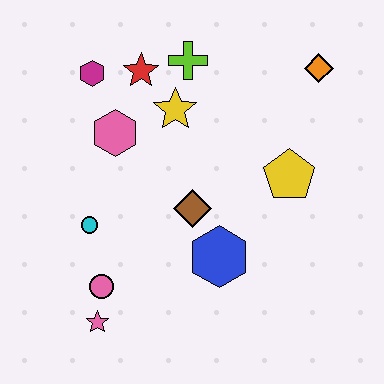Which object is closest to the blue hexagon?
The brown diamond is closest to the blue hexagon.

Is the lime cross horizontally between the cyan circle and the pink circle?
No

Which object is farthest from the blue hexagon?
The magenta hexagon is farthest from the blue hexagon.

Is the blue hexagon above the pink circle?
Yes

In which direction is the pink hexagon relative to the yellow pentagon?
The pink hexagon is to the left of the yellow pentagon.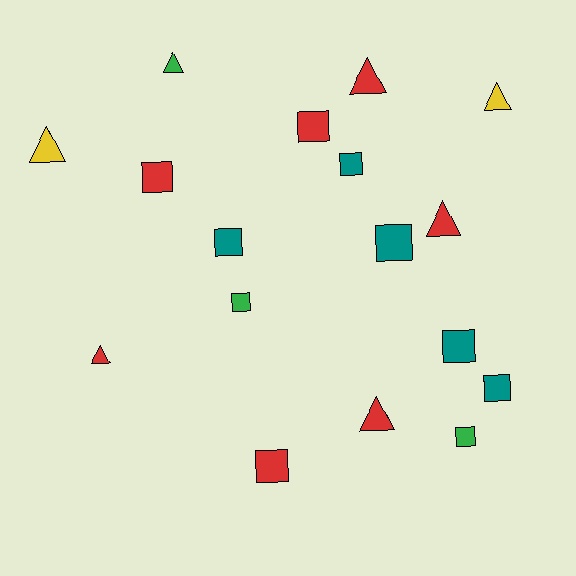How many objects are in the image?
There are 17 objects.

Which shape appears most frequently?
Square, with 10 objects.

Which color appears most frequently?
Red, with 7 objects.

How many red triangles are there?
There are 4 red triangles.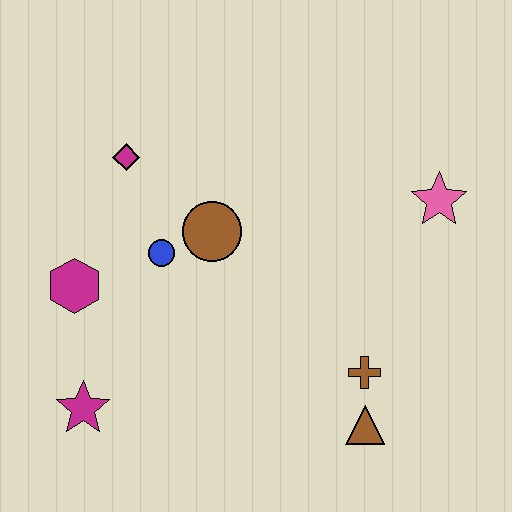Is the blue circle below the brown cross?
No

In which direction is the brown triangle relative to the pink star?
The brown triangle is below the pink star.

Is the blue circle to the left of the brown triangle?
Yes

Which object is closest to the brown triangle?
The brown cross is closest to the brown triangle.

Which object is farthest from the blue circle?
The pink star is farthest from the blue circle.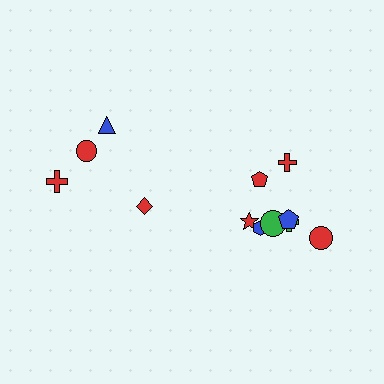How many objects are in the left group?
There are 4 objects.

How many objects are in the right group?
There are 8 objects.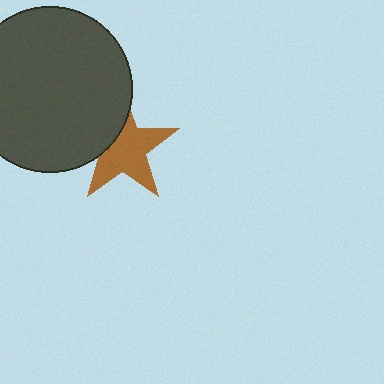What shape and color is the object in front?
The object in front is a dark gray circle.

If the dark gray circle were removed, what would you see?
You would see the complete brown star.